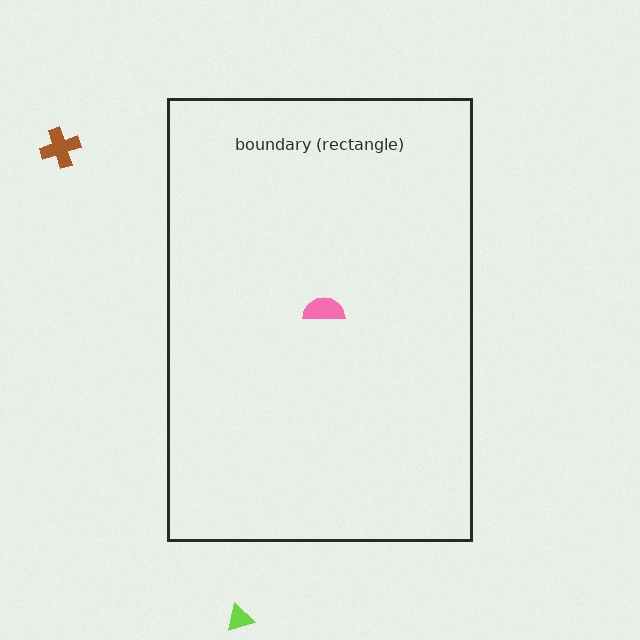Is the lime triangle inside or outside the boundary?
Outside.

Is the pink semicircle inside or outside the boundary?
Inside.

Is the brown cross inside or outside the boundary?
Outside.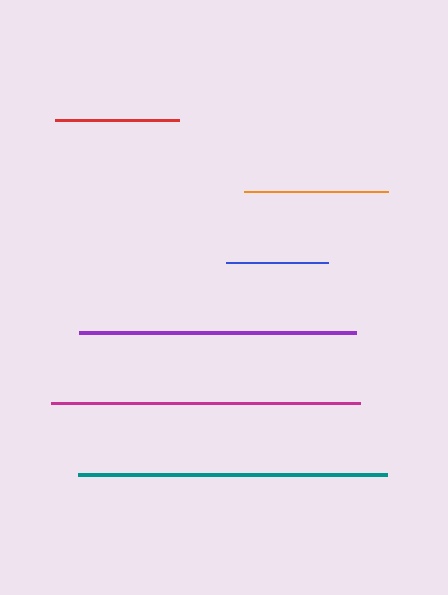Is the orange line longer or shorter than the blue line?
The orange line is longer than the blue line.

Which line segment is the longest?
The magenta line is the longest at approximately 309 pixels.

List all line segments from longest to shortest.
From longest to shortest: magenta, teal, purple, orange, red, blue.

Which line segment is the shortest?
The blue line is the shortest at approximately 102 pixels.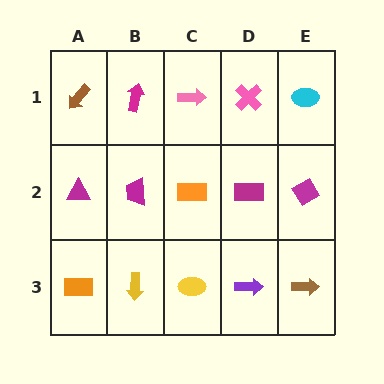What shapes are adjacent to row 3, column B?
A magenta trapezoid (row 2, column B), an orange rectangle (row 3, column A), a yellow ellipse (row 3, column C).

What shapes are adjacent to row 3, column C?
An orange rectangle (row 2, column C), a yellow arrow (row 3, column B), a purple arrow (row 3, column D).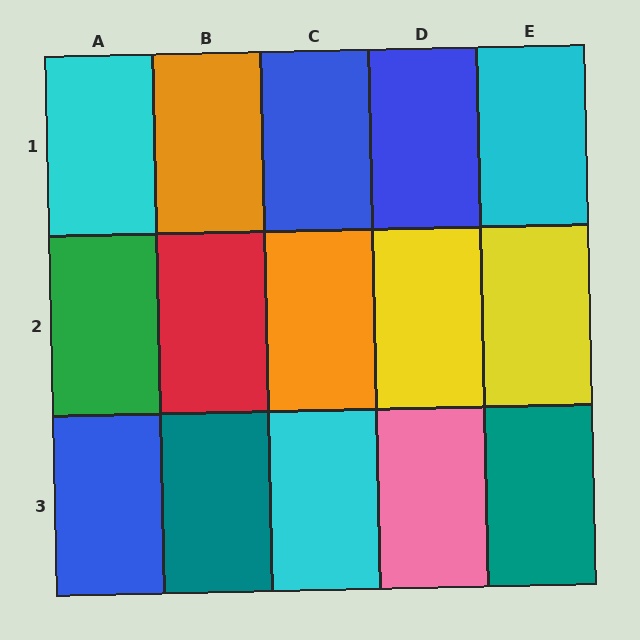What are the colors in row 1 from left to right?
Cyan, orange, blue, blue, cyan.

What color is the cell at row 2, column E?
Yellow.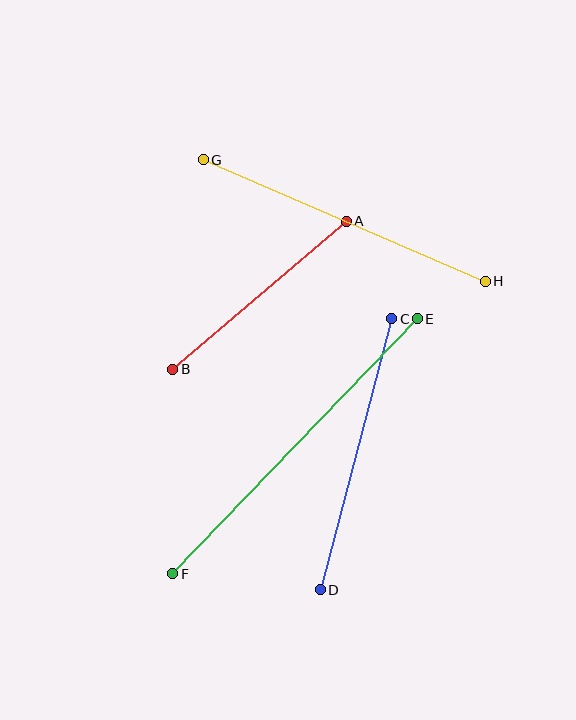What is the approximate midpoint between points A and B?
The midpoint is at approximately (260, 295) pixels.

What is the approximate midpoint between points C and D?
The midpoint is at approximately (356, 454) pixels.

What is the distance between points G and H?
The distance is approximately 307 pixels.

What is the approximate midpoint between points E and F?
The midpoint is at approximately (295, 446) pixels.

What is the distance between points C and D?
The distance is approximately 280 pixels.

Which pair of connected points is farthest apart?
Points E and F are farthest apart.